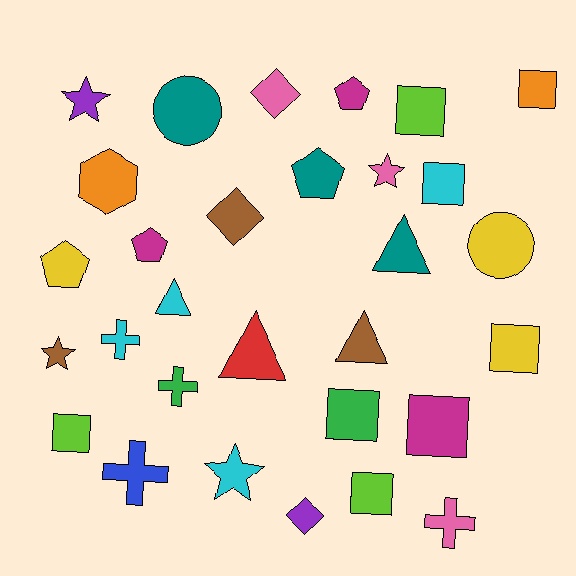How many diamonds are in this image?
There are 3 diamonds.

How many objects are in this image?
There are 30 objects.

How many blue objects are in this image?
There is 1 blue object.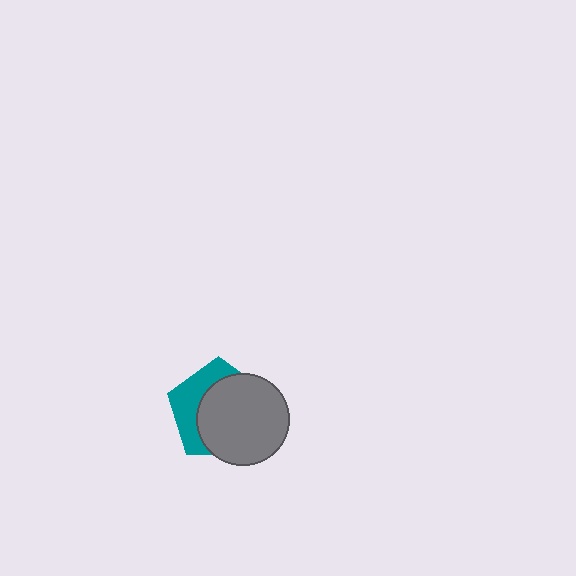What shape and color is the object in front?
The object in front is a gray circle.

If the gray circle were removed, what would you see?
You would see the complete teal pentagon.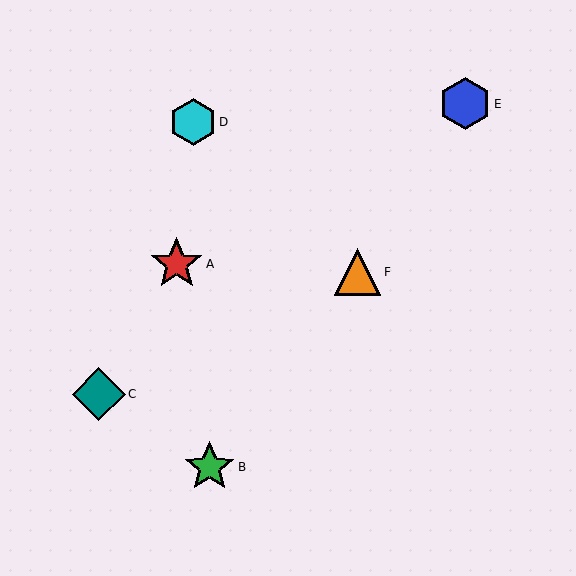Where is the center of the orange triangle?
The center of the orange triangle is at (357, 272).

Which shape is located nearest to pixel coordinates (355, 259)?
The orange triangle (labeled F) at (357, 272) is nearest to that location.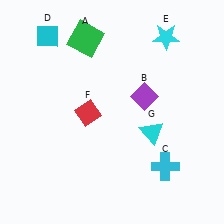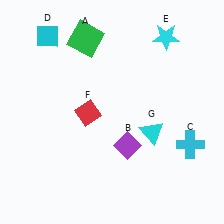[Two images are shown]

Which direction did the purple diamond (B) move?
The purple diamond (B) moved down.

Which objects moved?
The objects that moved are: the purple diamond (B), the cyan cross (C).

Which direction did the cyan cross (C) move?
The cyan cross (C) moved right.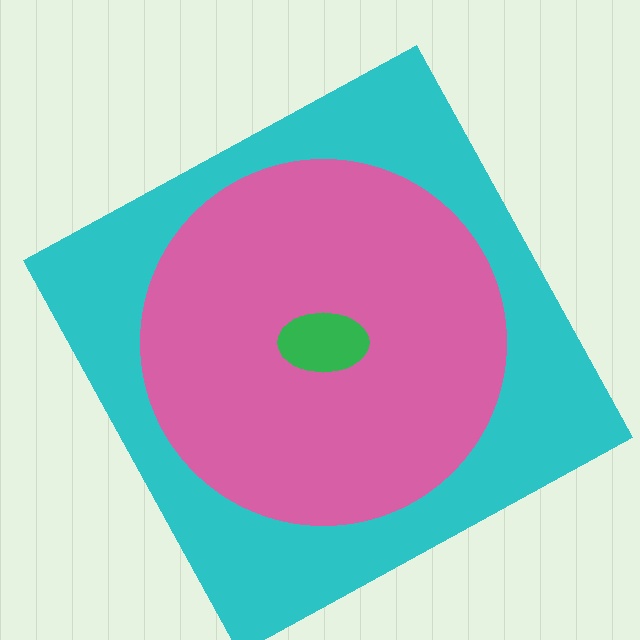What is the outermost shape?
The cyan square.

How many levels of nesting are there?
3.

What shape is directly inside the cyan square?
The pink circle.